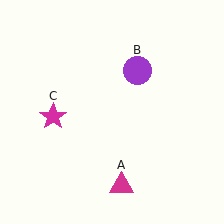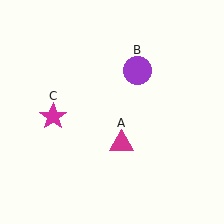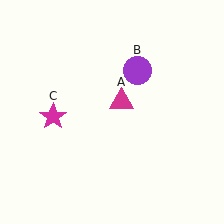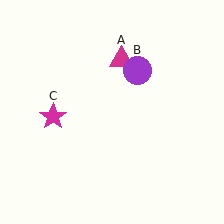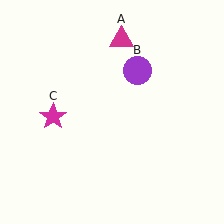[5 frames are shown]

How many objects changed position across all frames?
1 object changed position: magenta triangle (object A).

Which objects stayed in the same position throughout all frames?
Purple circle (object B) and magenta star (object C) remained stationary.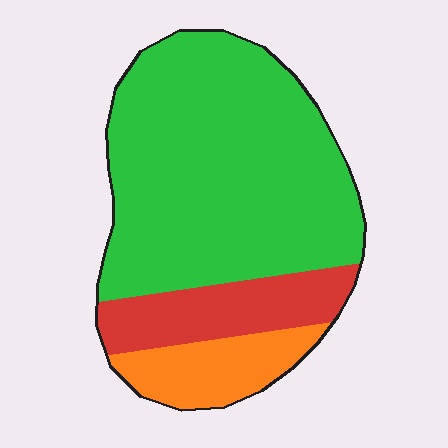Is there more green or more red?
Green.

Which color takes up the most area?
Green, at roughly 70%.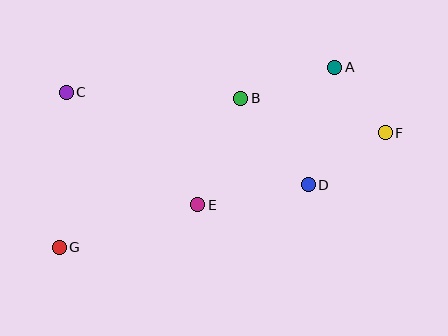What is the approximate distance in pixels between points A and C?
The distance between A and C is approximately 270 pixels.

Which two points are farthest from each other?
Points F and G are farthest from each other.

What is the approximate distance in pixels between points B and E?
The distance between B and E is approximately 115 pixels.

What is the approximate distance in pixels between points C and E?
The distance between C and E is approximately 173 pixels.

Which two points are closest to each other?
Points A and F are closest to each other.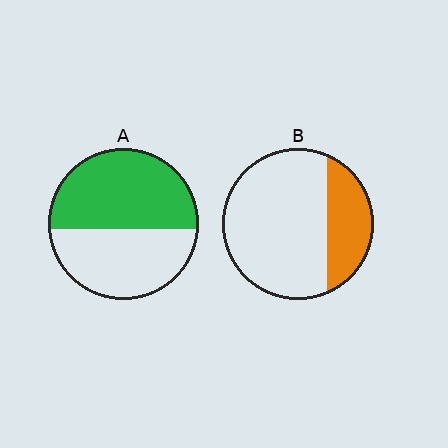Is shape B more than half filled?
No.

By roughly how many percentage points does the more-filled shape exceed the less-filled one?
By roughly 30 percentage points (A over B).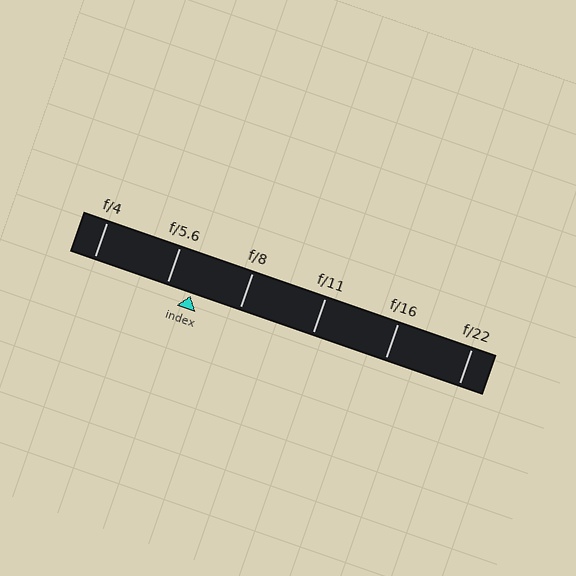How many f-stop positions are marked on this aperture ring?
There are 6 f-stop positions marked.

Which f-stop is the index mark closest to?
The index mark is closest to f/5.6.